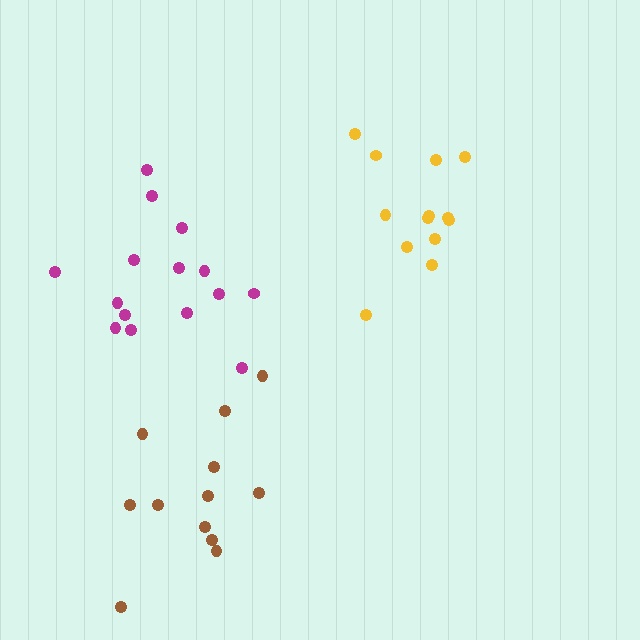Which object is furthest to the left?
The magenta cluster is leftmost.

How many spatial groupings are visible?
There are 3 spatial groupings.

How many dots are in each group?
Group 1: 12 dots, Group 2: 13 dots, Group 3: 15 dots (40 total).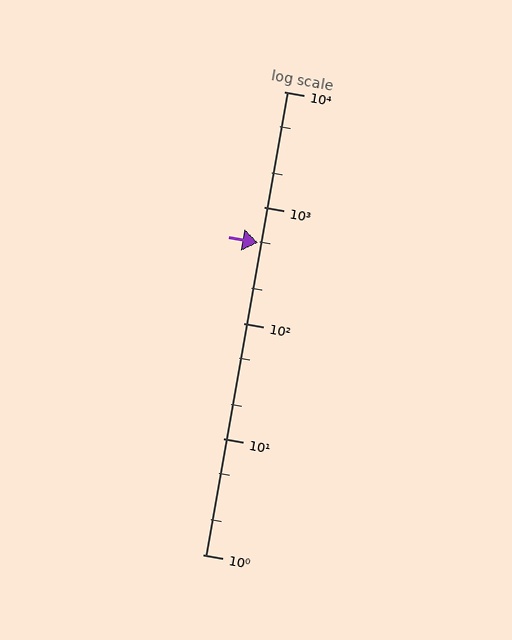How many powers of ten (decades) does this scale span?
The scale spans 4 decades, from 1 to 10000.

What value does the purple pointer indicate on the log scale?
The pointer indicates approximately 490.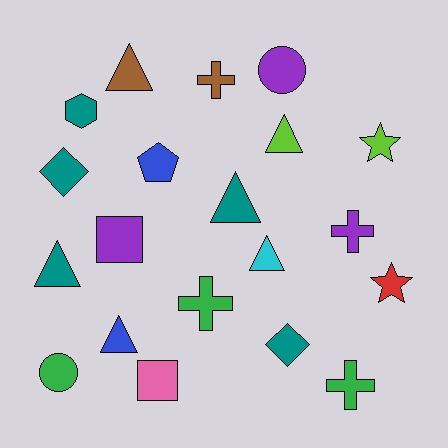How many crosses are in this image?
There are 4 crosses.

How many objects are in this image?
There are 20 objects.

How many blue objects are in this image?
There are 2 blue objects.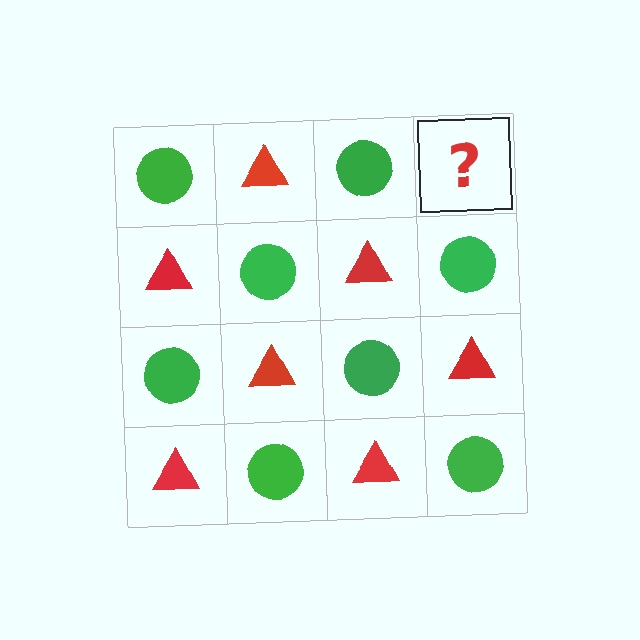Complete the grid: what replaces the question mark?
The question mark should be replaced with a red triangle.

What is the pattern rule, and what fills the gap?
The rule is that it alternates green circle and red triangle in a checkerboard pattern. The gap should be filled with a red triangle.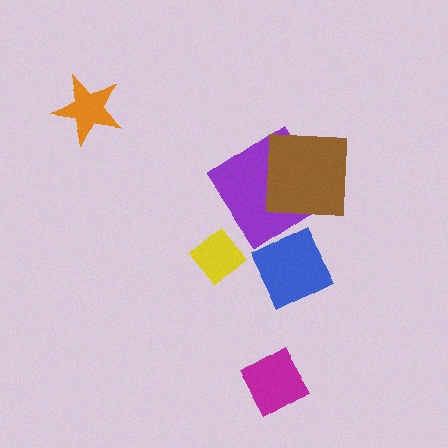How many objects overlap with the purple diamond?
1 object overlaps with the purple diamond.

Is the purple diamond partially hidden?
Yes, it is partially covered by another shape.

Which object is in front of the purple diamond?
The brown square is in front of the purple diamond.